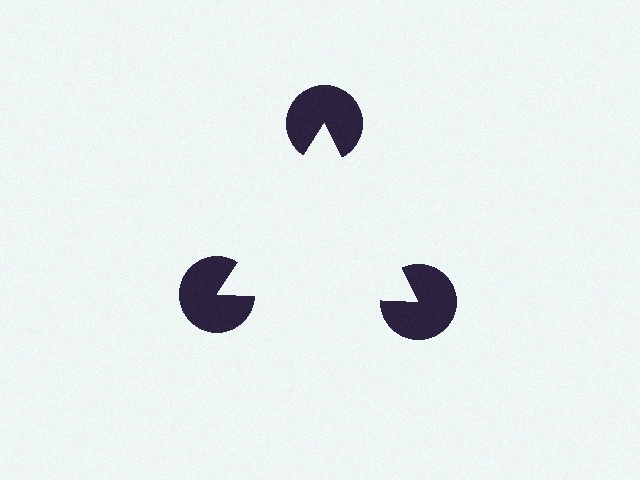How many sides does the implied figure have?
3 sides.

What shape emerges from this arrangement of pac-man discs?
An illusory triangle — its edges are inferred from the aligned wedge cuts in the pac-man discs, not physically drawn.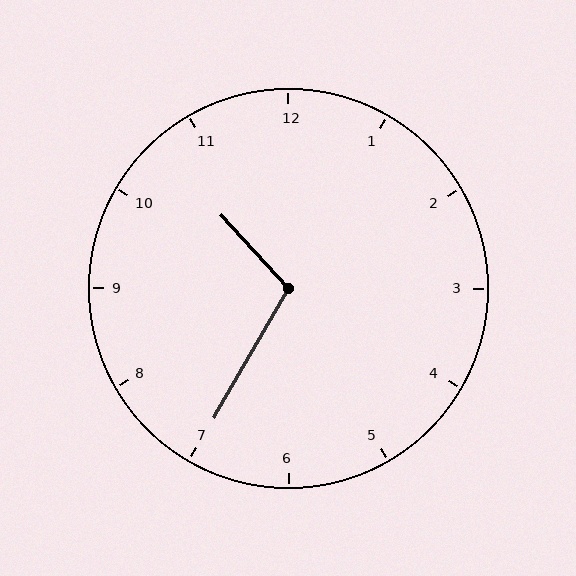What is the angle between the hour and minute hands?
Approximately 108 degrees.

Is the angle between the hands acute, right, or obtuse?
It is obtuse.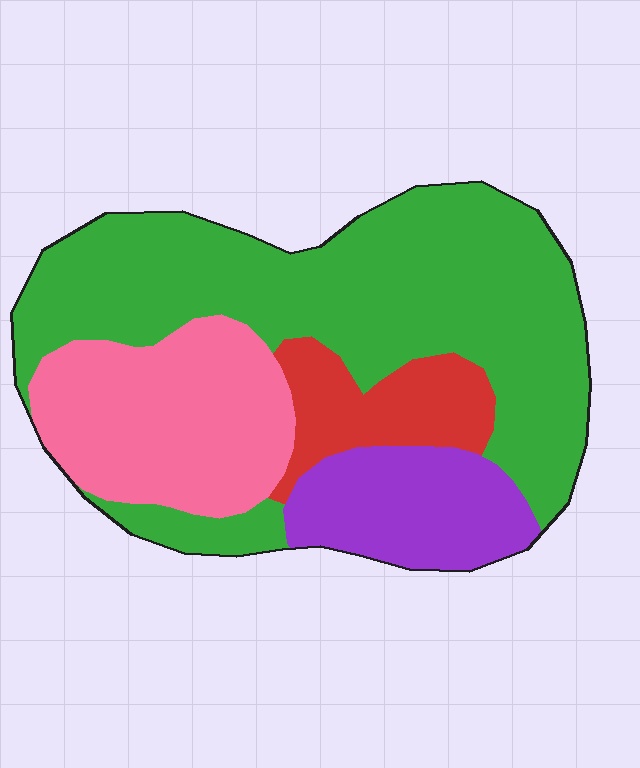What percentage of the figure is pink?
Pink takes up about one quarter (1/4) of the figure.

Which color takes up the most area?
Green, at roughly 55%.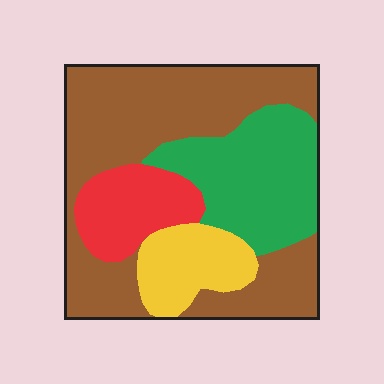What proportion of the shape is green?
Green takes up about one quarter (1/4) of the shape.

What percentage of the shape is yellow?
Yellow covers about 10% of the shape.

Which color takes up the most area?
Brown, at roughly 50%.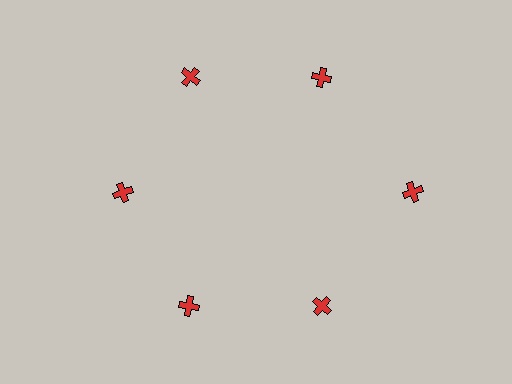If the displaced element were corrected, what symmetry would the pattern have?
It would have 6-fold rotational symmetry — the pattern would map onto itself every 60 degrees.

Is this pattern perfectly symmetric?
No. The 6 red crosses are arranged in a ring, but one element near the 3 o'clock position is pushed outward from the center, breaking the 6-fold rotational symmetry.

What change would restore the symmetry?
The symmetry would be restored by moving it inward, back onto the ring so that all 6 crosses sit at equal angles and equal distance from the center.